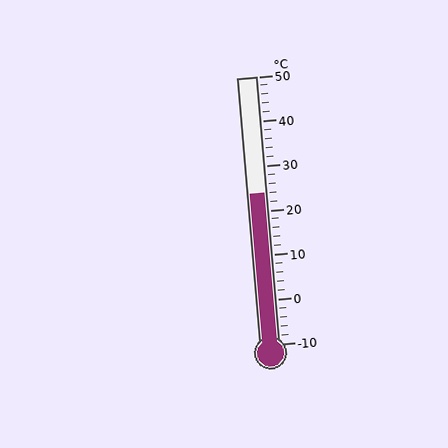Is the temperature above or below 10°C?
The temperature is above 10°C.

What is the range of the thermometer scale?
The thermometer scale ranges from -10°C to 50°C.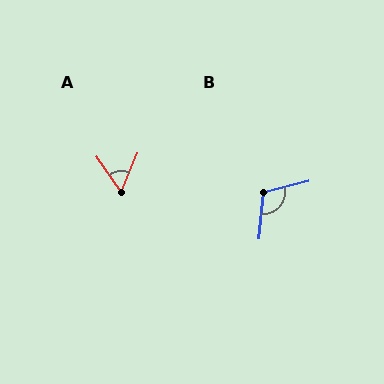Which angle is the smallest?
A, at approximately 57 degrees.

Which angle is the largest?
B, at approximately 109 degrees.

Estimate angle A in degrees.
Approximately 57 degrees.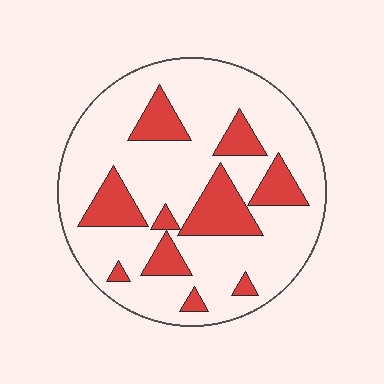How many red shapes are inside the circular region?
10.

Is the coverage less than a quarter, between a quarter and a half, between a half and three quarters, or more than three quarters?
Less than a quarter.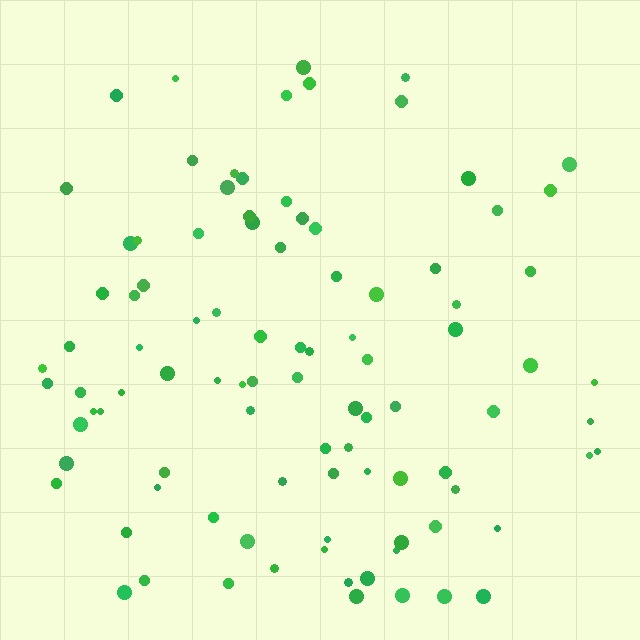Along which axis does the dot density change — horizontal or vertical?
Vertical.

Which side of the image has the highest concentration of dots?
The bottom.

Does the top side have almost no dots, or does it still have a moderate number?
Still a moderate number, just noticeably fewer than the bottom.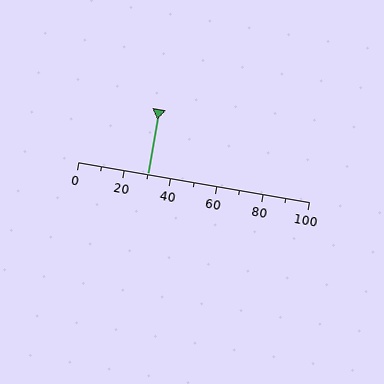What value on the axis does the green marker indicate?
The marker indicates approximately 30.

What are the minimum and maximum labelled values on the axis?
The axis runs from 0 to 100.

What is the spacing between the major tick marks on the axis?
The major ticks are spaced 20 apart.